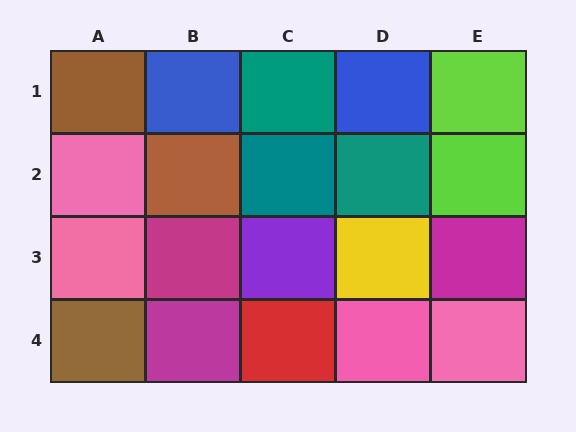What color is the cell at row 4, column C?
Red.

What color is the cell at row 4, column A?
Brown.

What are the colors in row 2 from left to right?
Pink, brown, teal, teal, lime.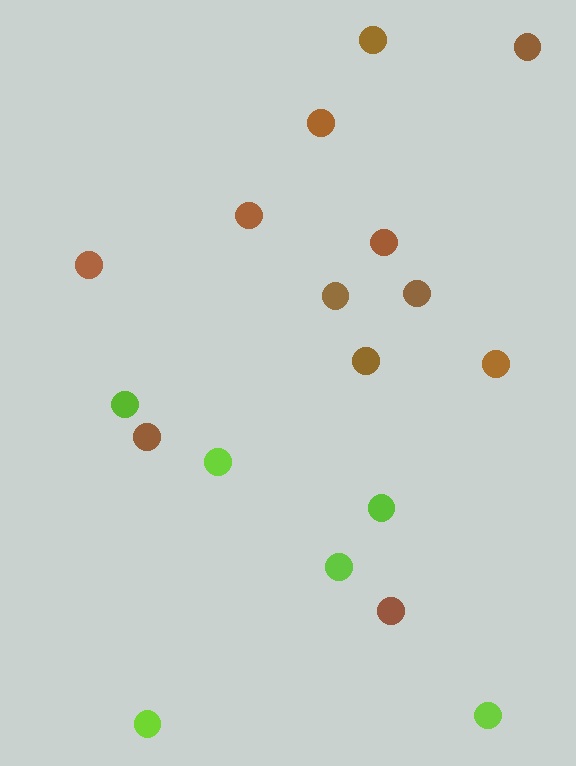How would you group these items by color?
There are 2 groups: one group of brown circles (12) and one group of lime circles (6).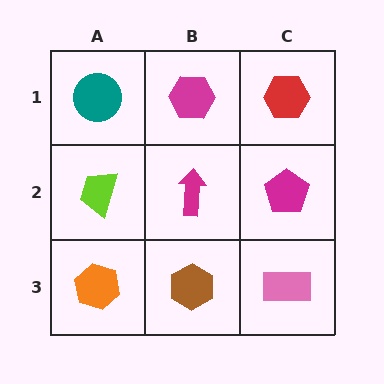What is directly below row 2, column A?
An orange hexagon.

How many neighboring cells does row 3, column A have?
2.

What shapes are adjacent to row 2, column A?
A teal circle (row 1, column A), an orange hexagon (row 3, column A), a magenta arrow (row 2, column B).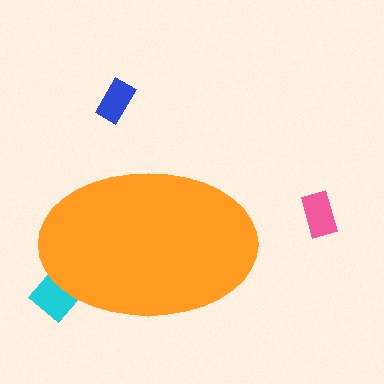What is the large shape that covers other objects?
An orange ellipse.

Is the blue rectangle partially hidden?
No, the blue rectangle is fully visible.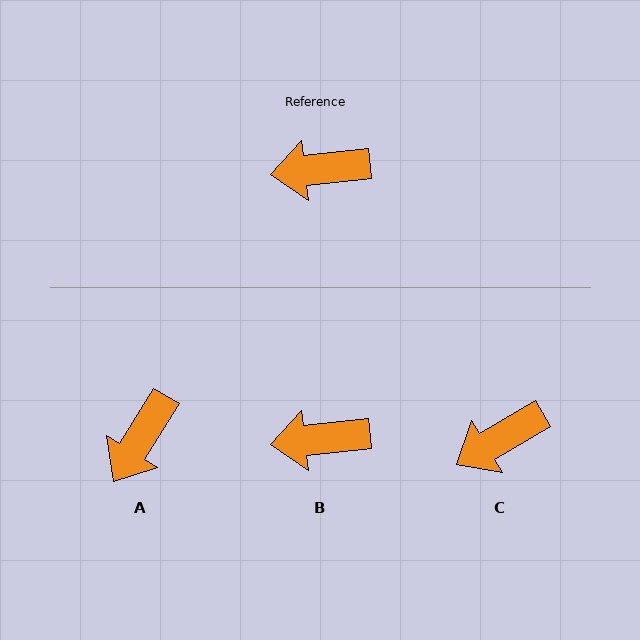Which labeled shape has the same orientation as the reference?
B.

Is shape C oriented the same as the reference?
No, it is off by about 24 degrees.